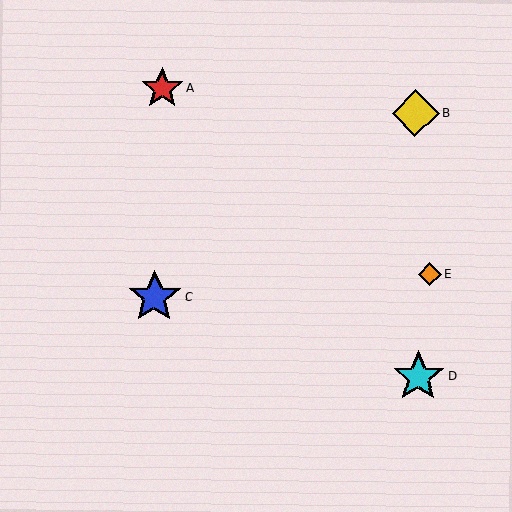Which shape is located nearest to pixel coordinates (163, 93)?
The red star (labeled A) at (162, 88) is nearest to that location.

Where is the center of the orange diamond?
The center of the orange diamond is at (430, 274).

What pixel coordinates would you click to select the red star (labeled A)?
Click at (162, 88) to select the red star A.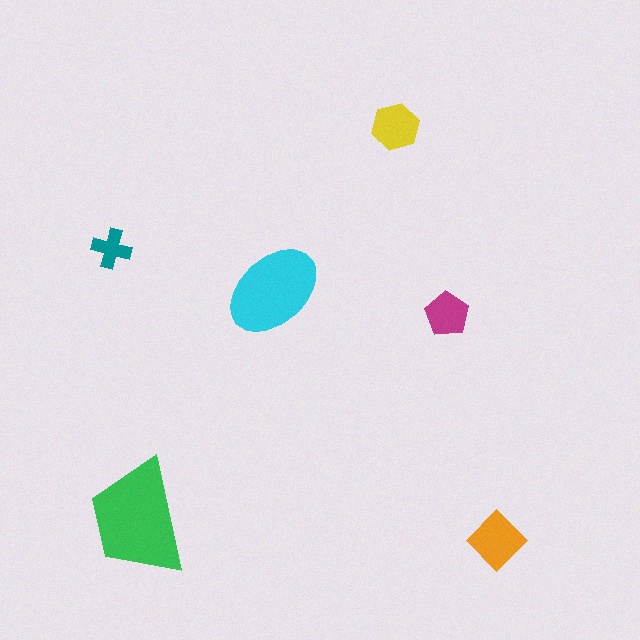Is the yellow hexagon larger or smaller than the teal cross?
Larger.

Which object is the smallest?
The teal cross.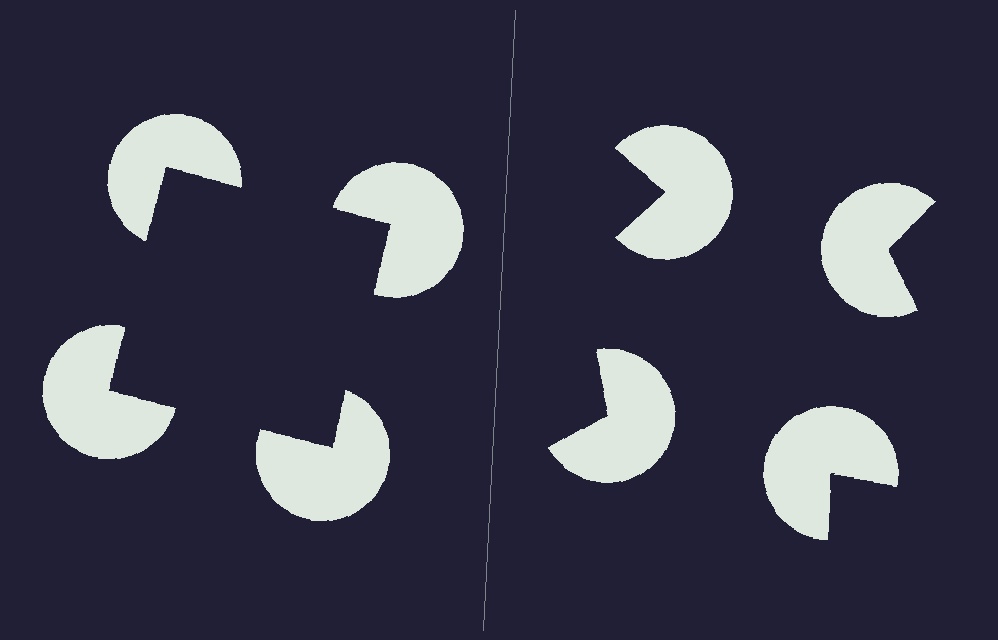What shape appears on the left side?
An illusory square.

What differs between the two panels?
The pac-man discs are positioned identically on both sides; only the wedge orientations differ. On the left they align to a square; on the right they are misaligned.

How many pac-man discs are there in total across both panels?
8 — 4 on each side.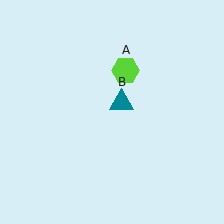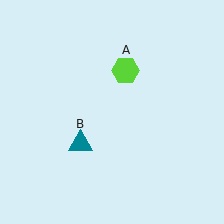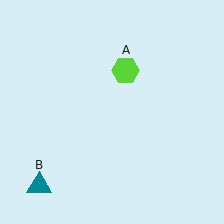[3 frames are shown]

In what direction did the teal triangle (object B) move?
The teal triangle (object B) moved down and to the left.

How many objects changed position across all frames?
1 object changed position: teal triangle (object B).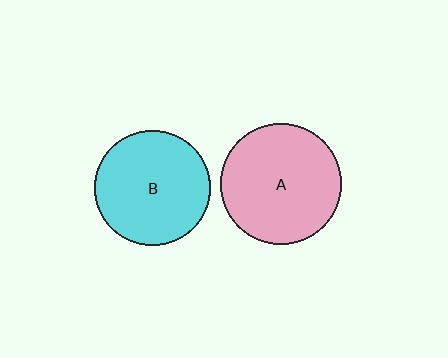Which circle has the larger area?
Circle A (pink).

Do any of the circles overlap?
No, none of the circles overlap.